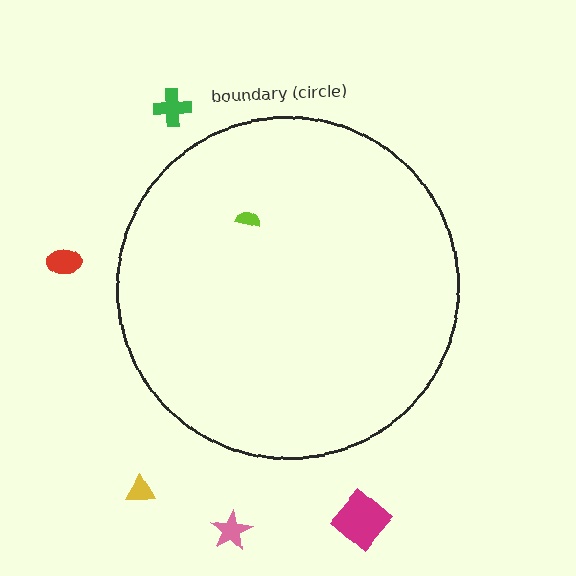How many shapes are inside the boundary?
1 inside, 5 outside.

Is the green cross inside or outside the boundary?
Outside.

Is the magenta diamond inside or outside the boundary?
Outside.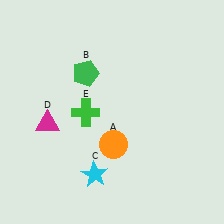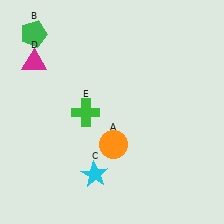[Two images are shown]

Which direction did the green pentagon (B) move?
The green pentagon (B) moved left.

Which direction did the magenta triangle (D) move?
The magenta triangle (D) moved up.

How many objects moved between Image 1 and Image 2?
2 objects moved between the two images.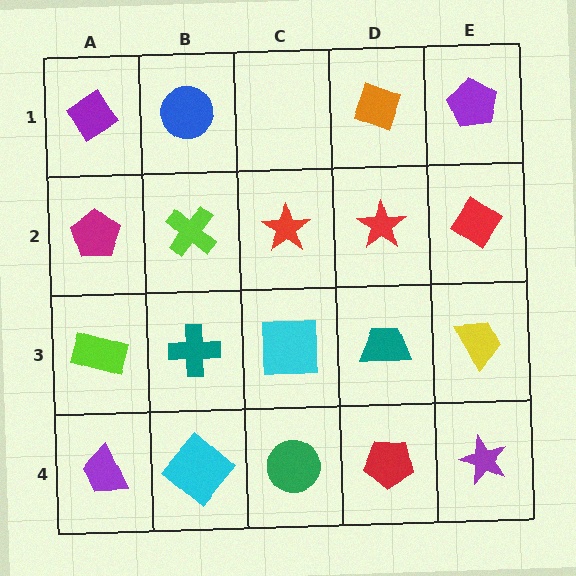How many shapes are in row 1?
4 shapes.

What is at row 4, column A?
A purple trapezoid.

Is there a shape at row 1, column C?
No, that cell is empty.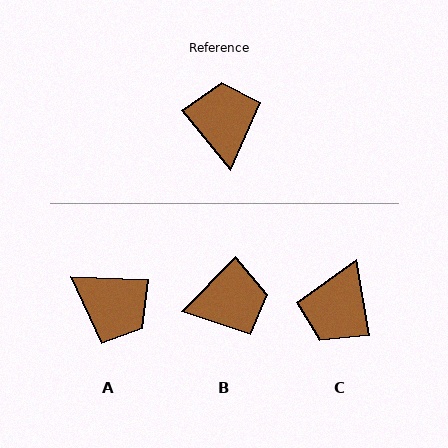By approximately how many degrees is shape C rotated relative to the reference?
Approximately 150 degrees counter-clockwise.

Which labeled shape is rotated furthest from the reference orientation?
C, about 150 degrees away.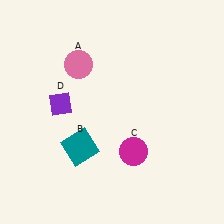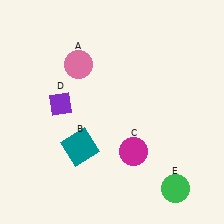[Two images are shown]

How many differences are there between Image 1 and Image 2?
There is 1 difference between the two images.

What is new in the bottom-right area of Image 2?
A green circle (E) was added in the bottom-right area of Image 2.